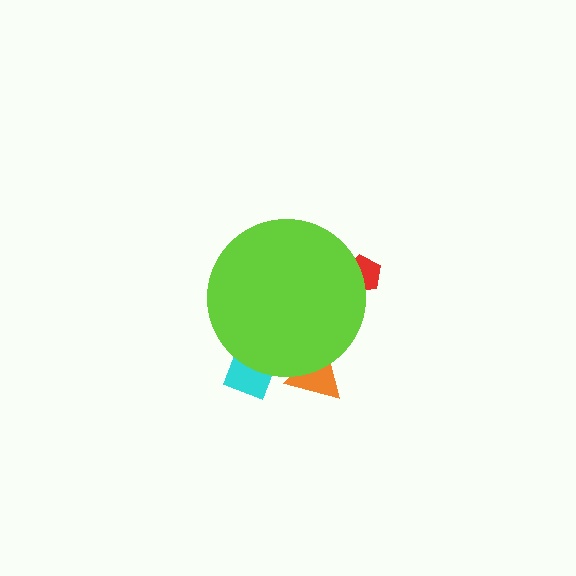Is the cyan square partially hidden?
Yes, the cyan square is partially hidden behind the lime circle.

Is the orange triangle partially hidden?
Yes, the orange triangle is partially hidden behind the lime circle.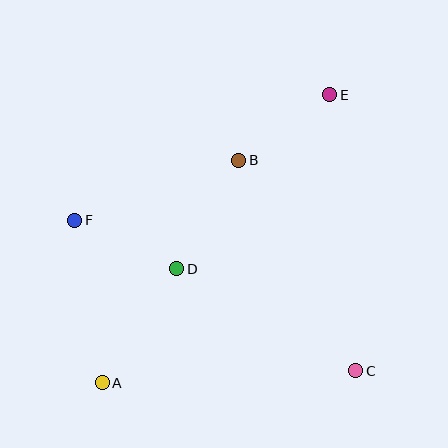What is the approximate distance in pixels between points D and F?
The distance between D and F is approximately 113 pixels.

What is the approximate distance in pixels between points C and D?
The distance between C and D is approximately 206 pixels.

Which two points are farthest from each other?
Points A and E are farthest from each other.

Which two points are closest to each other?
Points B and E are closest to each other.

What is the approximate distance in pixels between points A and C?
The distance between A and C is approximately 254 pixels.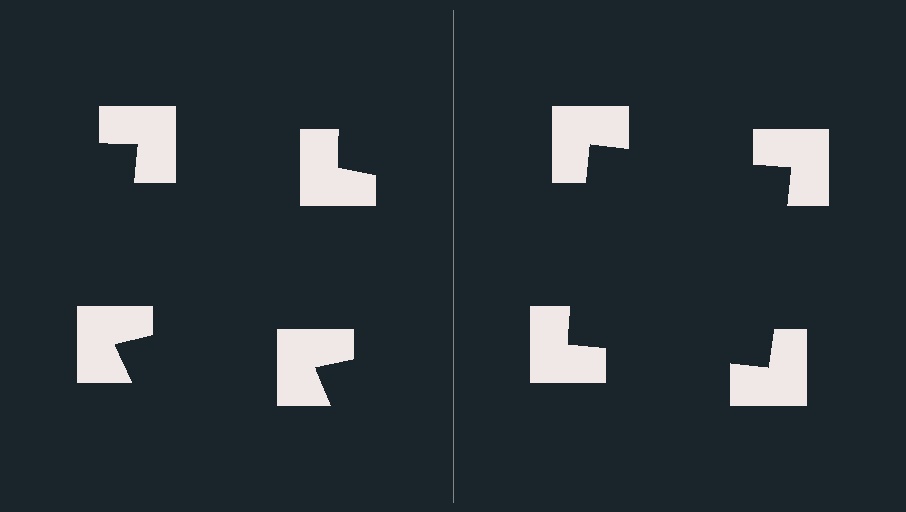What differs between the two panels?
The notched squares are positioned identically on both sides; only the wedge orientations differ. On the right they align to a square; on the left they are misaligned.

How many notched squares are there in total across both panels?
8 — 4 on each side.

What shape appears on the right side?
An illusory square.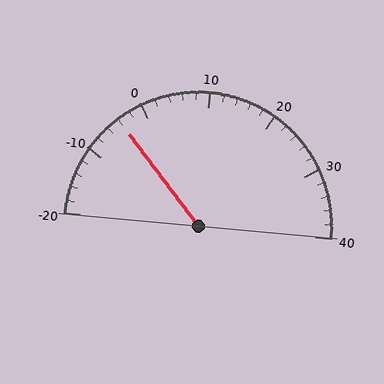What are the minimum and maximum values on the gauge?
The gauge ranges from -20 to 40.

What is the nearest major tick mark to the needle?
The nearest major tick mark is 0.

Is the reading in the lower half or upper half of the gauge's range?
The reading is in the lower half of the range (-20 to 40).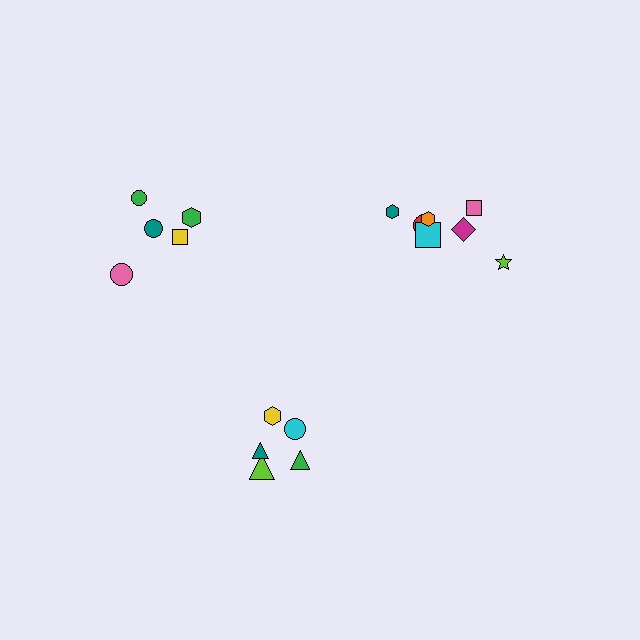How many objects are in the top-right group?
There are 7 objects.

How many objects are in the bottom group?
There are 5 objects.